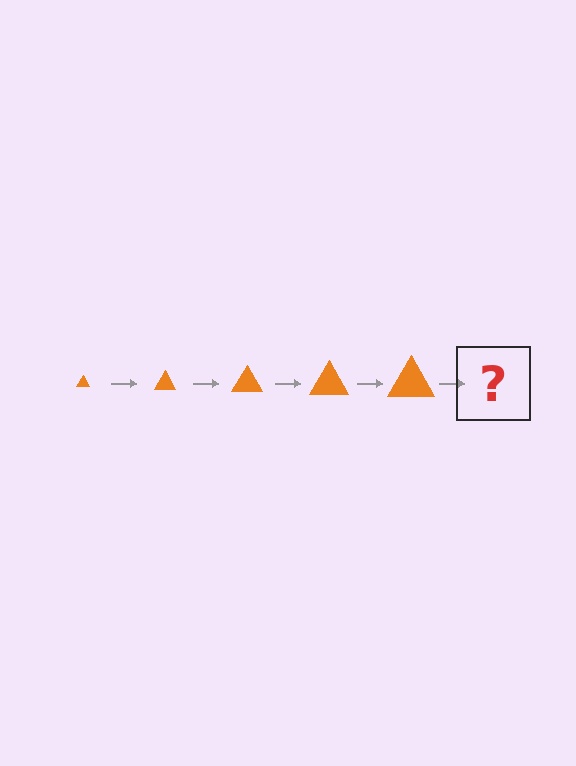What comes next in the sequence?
The next element should be an orange triangle, larger than the previous one.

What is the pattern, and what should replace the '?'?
The pattern is that the triangle gets progressively larger each step. The '?' should be an orange triangle, larger than the previous one.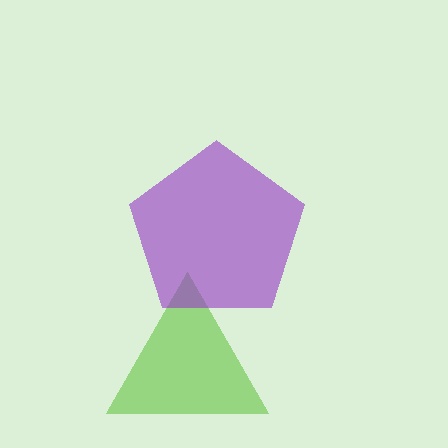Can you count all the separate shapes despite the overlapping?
Yes, there are 2 separate shapes.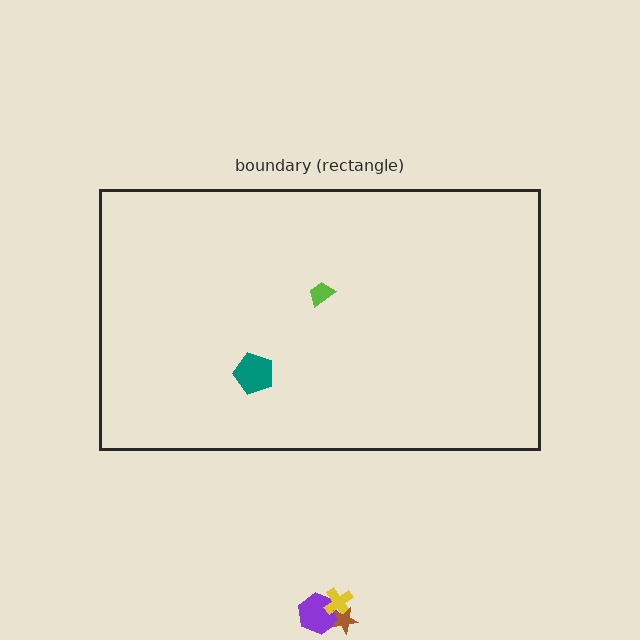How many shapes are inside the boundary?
2 inside, 3 outside.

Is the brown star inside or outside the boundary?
Outside.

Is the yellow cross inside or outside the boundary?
Outside.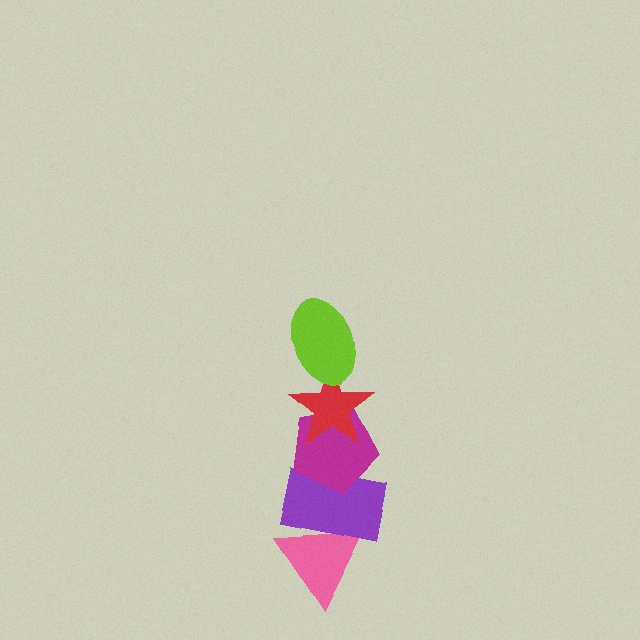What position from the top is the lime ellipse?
The lime ellipse is 1st from the top.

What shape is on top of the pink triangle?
The purple rectangle is on top of the pink triangle.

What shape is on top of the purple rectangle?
The magenta pentagon is on top of the purple rectangle.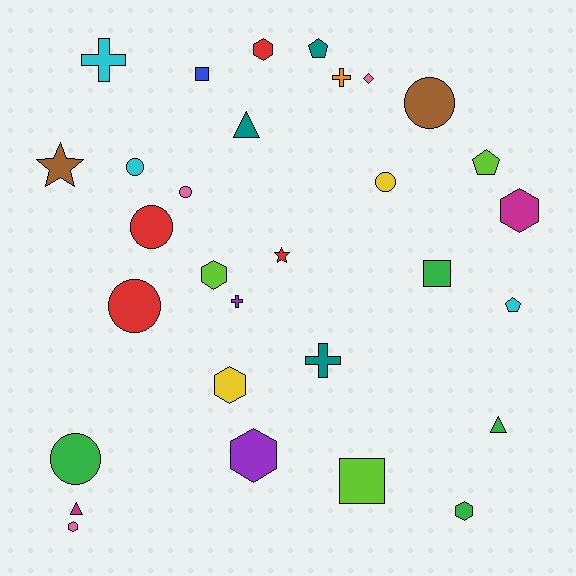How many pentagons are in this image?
There are 3 pentagons.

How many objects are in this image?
There are 30 objects.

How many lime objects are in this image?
There are 3 lime objects.